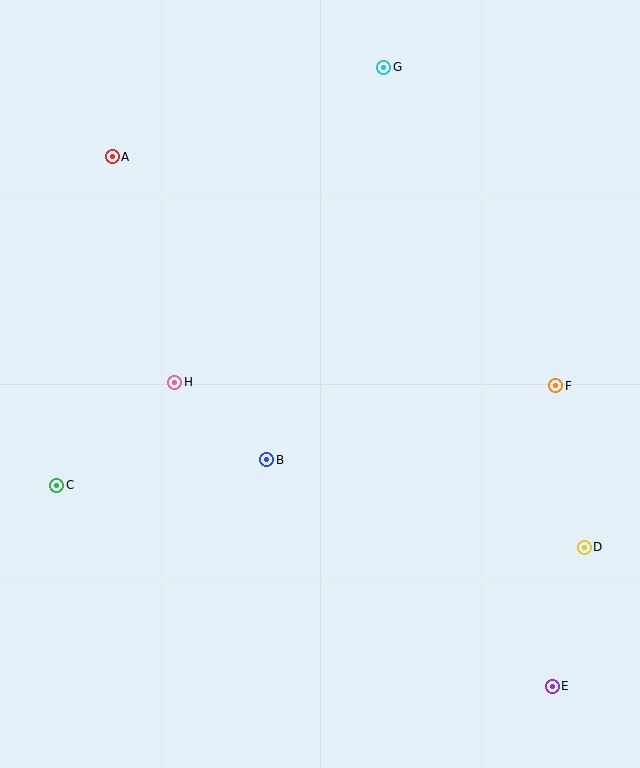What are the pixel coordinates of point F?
Point F is at (556, 386).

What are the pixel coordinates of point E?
Point E is at (552, 686).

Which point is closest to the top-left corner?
Point A is closest to the top-left corner.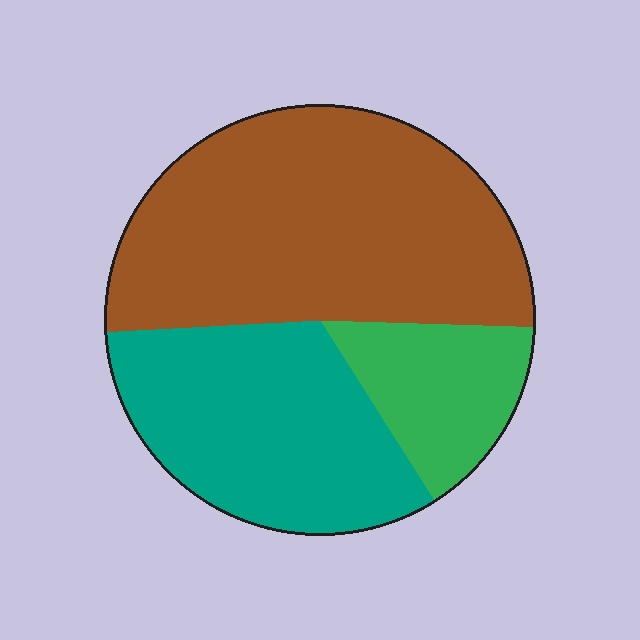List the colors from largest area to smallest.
From largest to smallest: brown, teal, green.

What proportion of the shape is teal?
Teal takes up about one third (1/3) of the shape.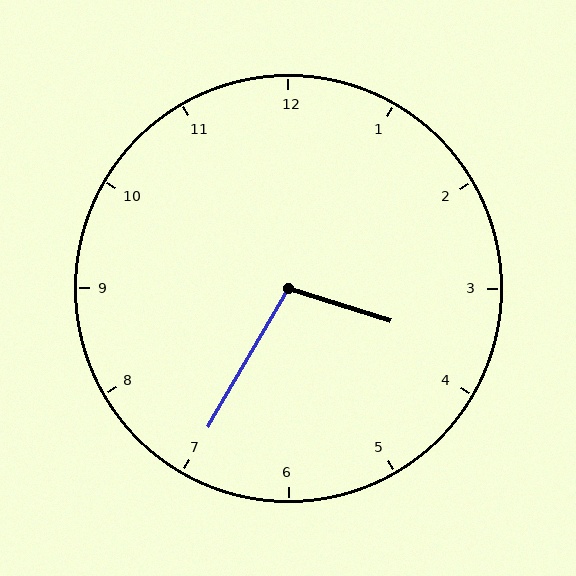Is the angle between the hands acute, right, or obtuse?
It is obtuse.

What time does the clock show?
3:35.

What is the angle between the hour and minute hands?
Approximately 102 degrees.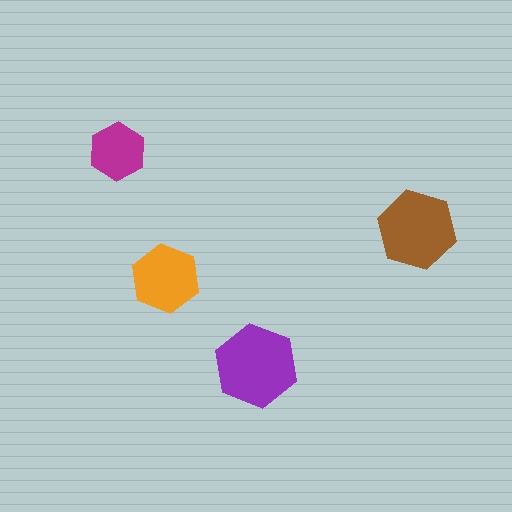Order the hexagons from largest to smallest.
the purple one, the brown one, the orange one, the magenta one.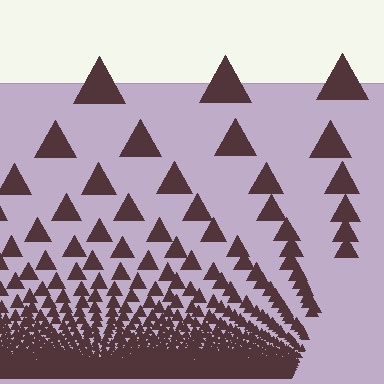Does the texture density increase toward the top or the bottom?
Density increases toward the bottom.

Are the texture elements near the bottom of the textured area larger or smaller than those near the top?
Smaller. The gradient is inverted — elements near the bottom are smaller and denser.